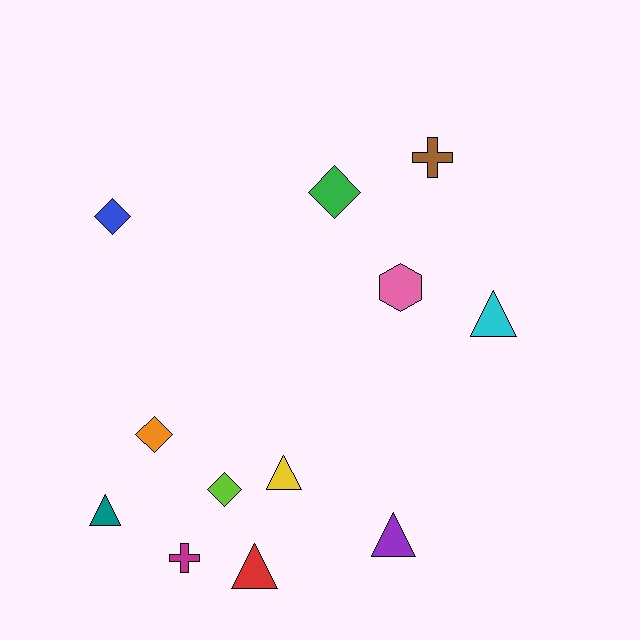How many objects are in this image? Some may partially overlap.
There are 12 objects.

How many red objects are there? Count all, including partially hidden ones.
There is 1 red object.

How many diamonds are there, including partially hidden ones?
There are 4 diamonds.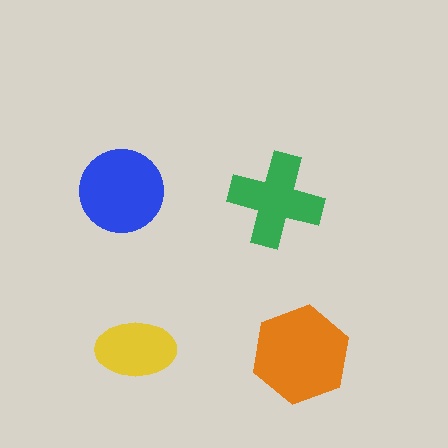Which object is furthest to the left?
The blue circle is leftmost.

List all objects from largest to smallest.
The orange hexagon, the blue circle, the green cross, the yellow ellipse.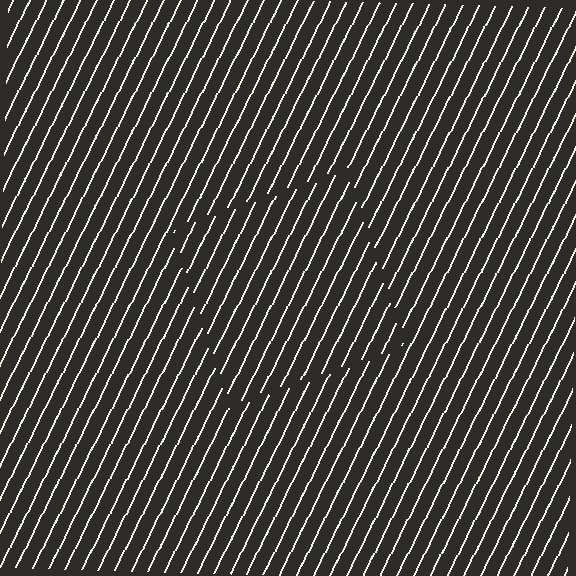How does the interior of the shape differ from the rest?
The interior of the shape contains the same grating, shifted by half a period — the contour is defined by the phase discontinuity where line-ends from the inner and outer gratings abut.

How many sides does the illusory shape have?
4 sides — the line-ends trace a square.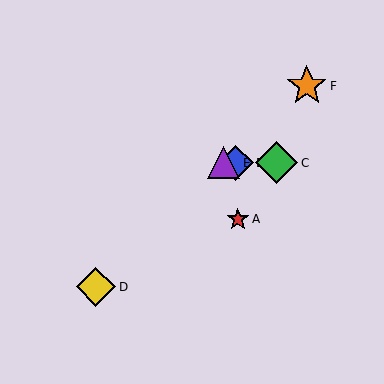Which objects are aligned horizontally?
Objects B, C, E are aligned horizontally.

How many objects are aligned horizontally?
3 objects (B, C, E) are aligned horizontally.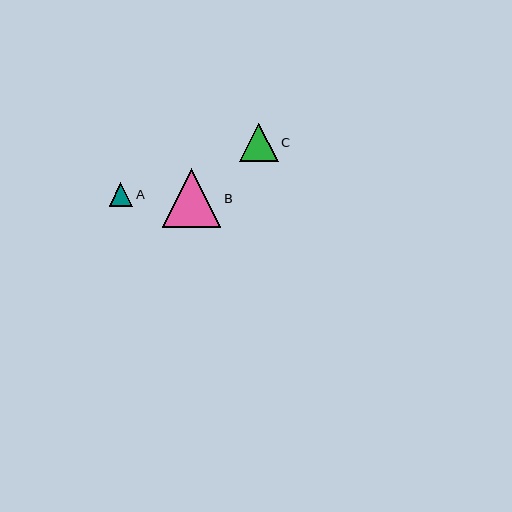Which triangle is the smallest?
Triangle A is the smallest with a size of approximately 24 pixels.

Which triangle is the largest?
Triangle B is the largest with a size of approximately 58 pixels.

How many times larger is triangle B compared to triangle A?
Triangle B is approximately 2.5 times the size of triangle A.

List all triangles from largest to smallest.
From largest to smallest: B, C, A.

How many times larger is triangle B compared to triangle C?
Triangle B is approximately 1.5 times the size of triangle C.